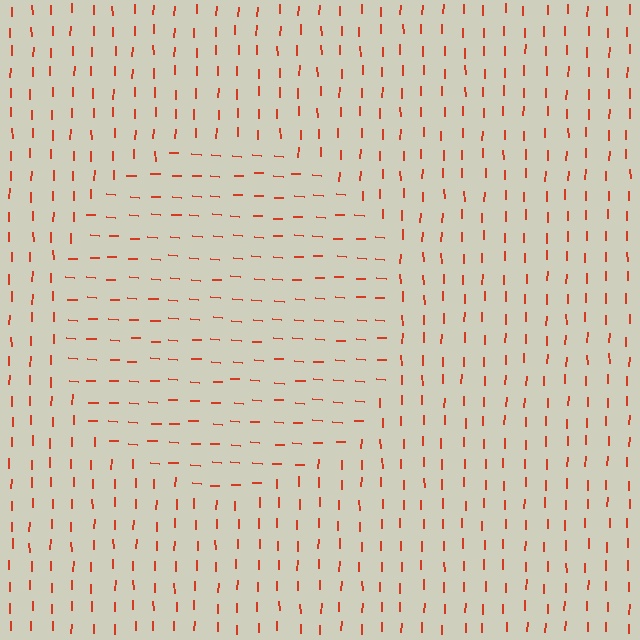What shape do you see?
I see a circle.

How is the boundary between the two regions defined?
The boundary is defined purely by a change in line orientation (approximately 87 degrees difference). All lines are the same color and thickness.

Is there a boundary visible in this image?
Yes, there is a texture boundary formed by a change in line orientation.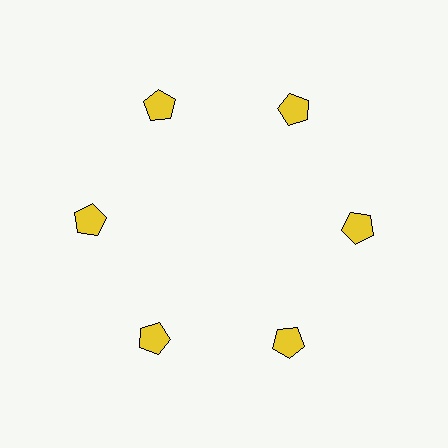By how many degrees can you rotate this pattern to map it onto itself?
The pattern maps onto itself every 60 degrees of rotation.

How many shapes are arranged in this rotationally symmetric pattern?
There are 6 shapes, arranged in 6 groups of 1.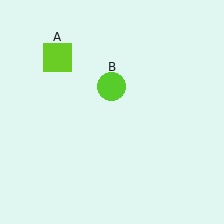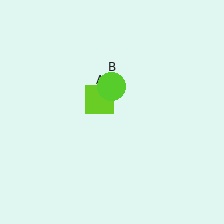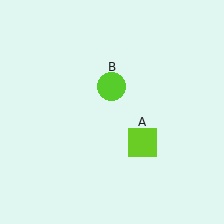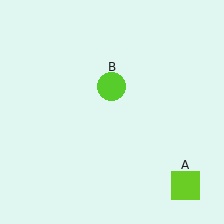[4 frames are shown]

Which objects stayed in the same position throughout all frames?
Lime circle (object B) remained stationary.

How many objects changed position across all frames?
1 object changed position: lime square (object A).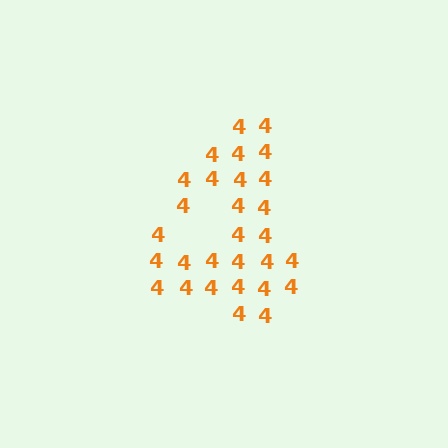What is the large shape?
The large shape is the digit 4.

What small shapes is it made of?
It is made of small digit 4's.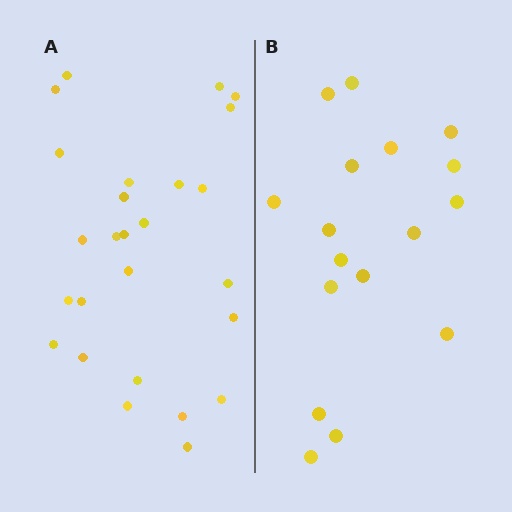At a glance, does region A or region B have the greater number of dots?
Region A (the left region) has more dots.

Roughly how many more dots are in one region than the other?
Region A has roughly 8 or so more dots than region B.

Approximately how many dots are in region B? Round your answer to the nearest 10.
About 20 dots. (The exact count is 17, which rounds to 20.)